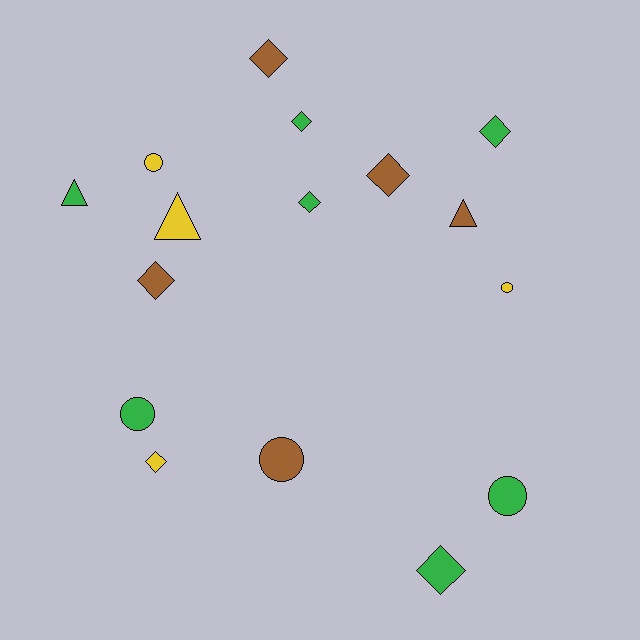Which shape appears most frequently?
Diamond, with 8 objects.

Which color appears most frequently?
Green, with 7 objects.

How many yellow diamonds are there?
There is 1 yellow diamond.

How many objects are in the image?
There are 16 objects.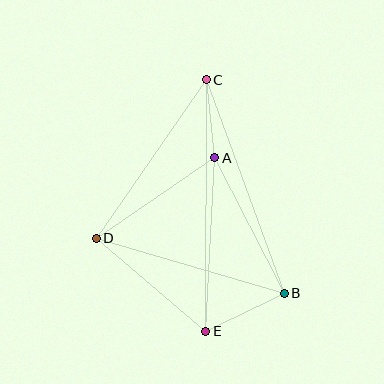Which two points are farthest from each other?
Points C and E are farthest from each other.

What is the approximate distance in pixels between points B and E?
The distance between B and E is approximately 87 pixels.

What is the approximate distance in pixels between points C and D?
The distance between C and D is approximately 193 pixels.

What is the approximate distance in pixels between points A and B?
The distance between A and B is approximately 152 pixels.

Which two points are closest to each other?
Points A and C are closest to each other.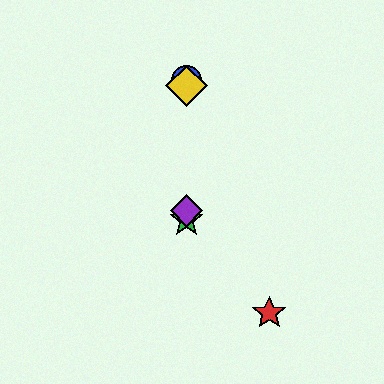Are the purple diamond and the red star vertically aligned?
No, the purple diamond is at x≈186 and the red star is at x≈269.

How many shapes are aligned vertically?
4 shapes (the blue circle, the green star, the yellow diamond, the purple diamond) are aligned vertically.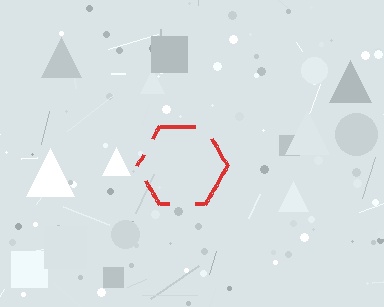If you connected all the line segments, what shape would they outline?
They would outline a hexagon.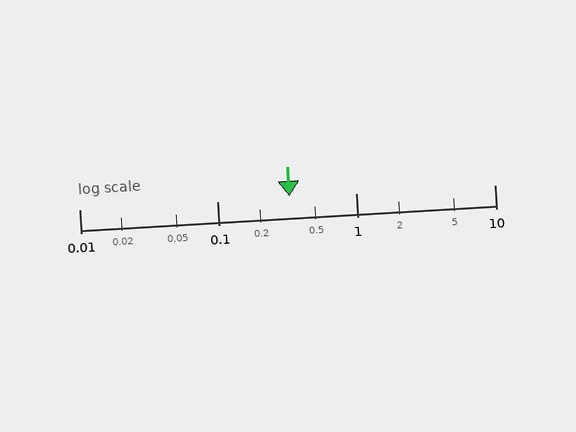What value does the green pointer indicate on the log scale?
The pointer indicates approximately 0.33.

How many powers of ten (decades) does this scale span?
The scale spans 3 decades, from 0.01 to 10.